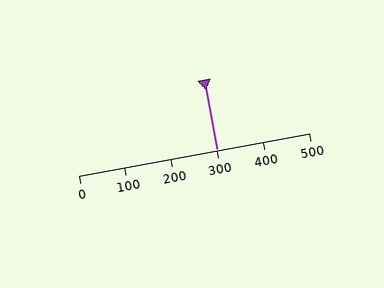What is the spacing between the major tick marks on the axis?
The major ticks are spaced 100 apart.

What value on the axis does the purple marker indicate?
The marker indicates approximately 300.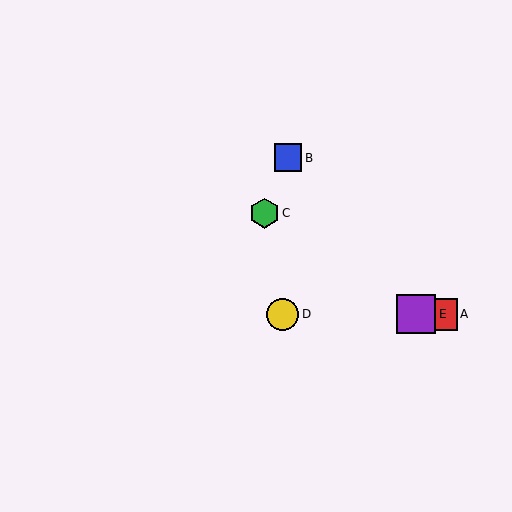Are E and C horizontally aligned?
No, E is at y≈314 and C is at y≈213.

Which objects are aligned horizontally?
Objects A, D, E are aligned horizontally.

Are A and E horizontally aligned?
Yes, both are at y≈314.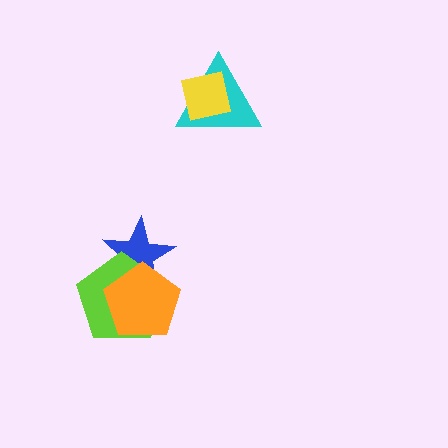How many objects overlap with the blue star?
2 objects overlap with the blue star.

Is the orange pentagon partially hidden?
No, no other shape covers it.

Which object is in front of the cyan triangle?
The yellow square is in front of the cyan triangle.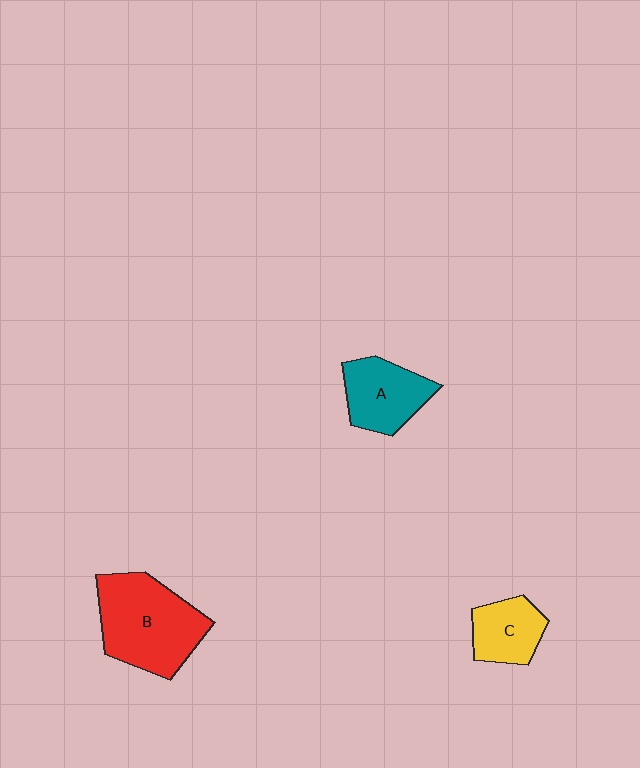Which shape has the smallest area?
Shape C (yellow).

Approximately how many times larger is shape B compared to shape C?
Approximately 2.0 times.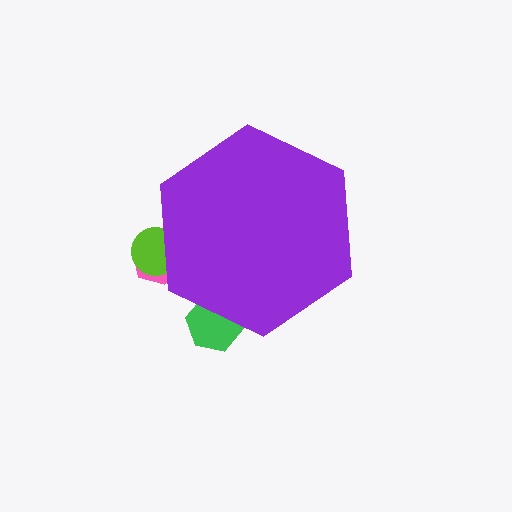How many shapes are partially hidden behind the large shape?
3 shapes are partially hidden.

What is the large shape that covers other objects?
A purple hexagon.